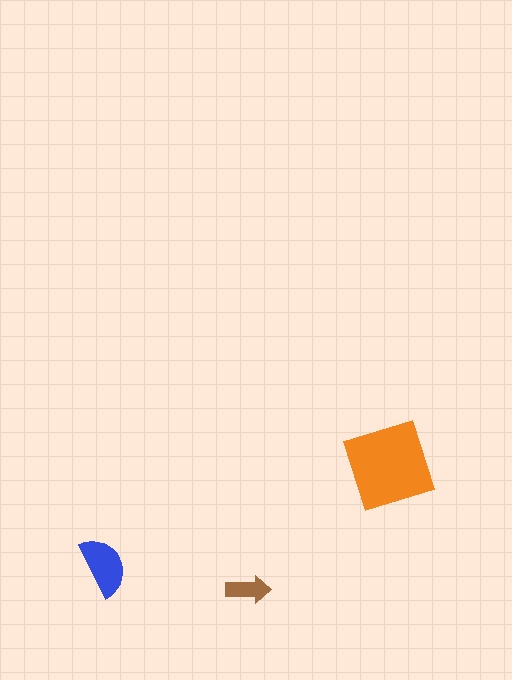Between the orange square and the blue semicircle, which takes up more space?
The orange square.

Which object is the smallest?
The brown arrow.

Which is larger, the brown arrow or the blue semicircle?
The blue semicircle.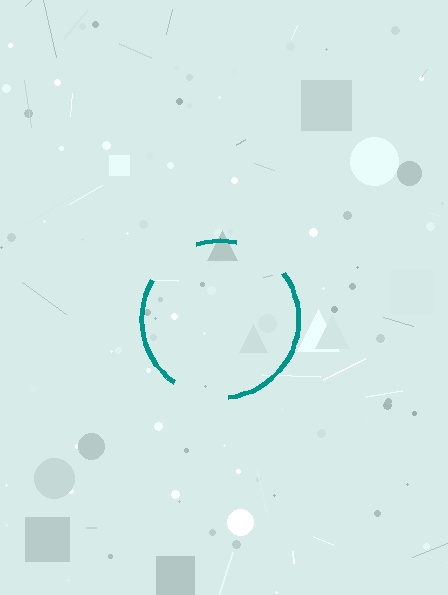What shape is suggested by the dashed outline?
The dashed outline suggests a circle.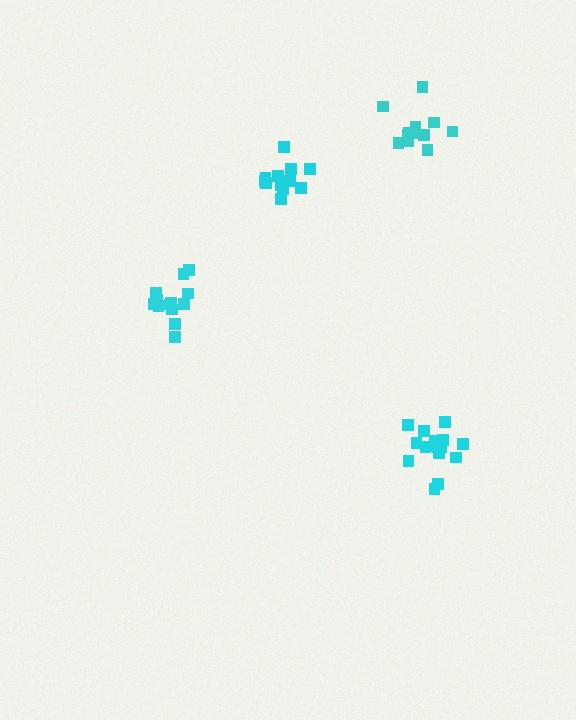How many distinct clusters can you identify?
There are 4 distinct clusters.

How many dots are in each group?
Group 1: 12 dots, Group 2: 13 dots, Group 3: 17 dots, Group 4: 12 dots (54 total).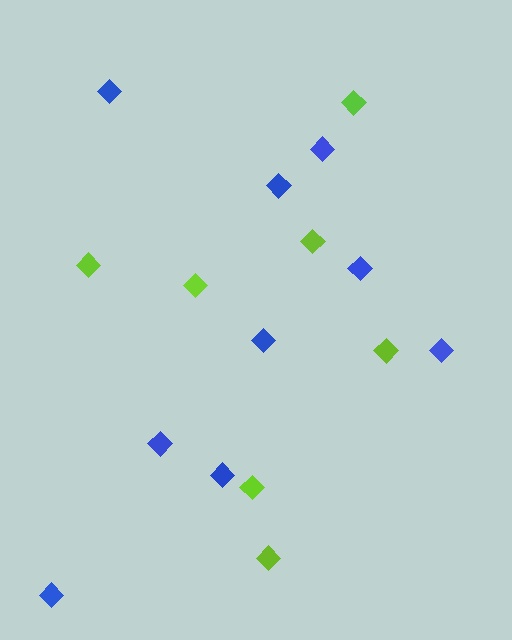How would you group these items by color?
There are 2 groups: one group of lime diamonds (7) and one group of blue diamonds (9).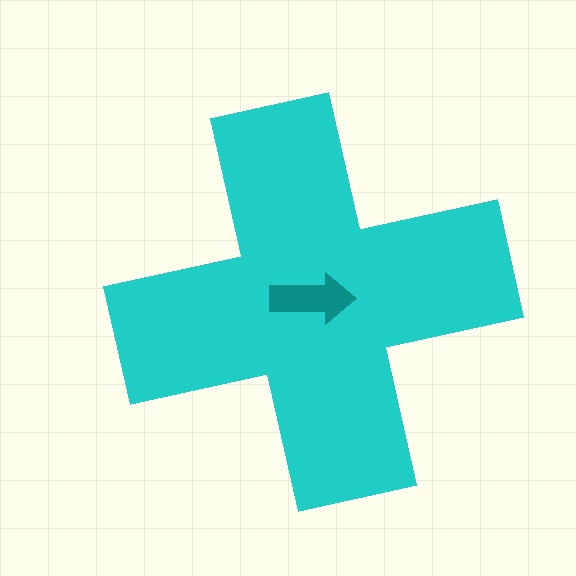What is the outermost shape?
The cyan cross.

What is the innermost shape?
The teal arrow.